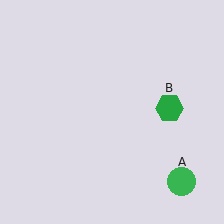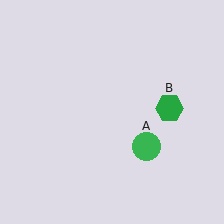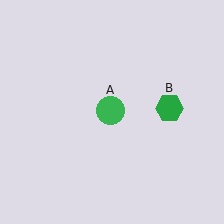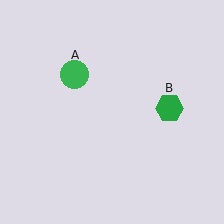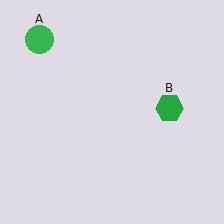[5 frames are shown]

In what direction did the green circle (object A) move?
The green circle (object A) moved up and to the left.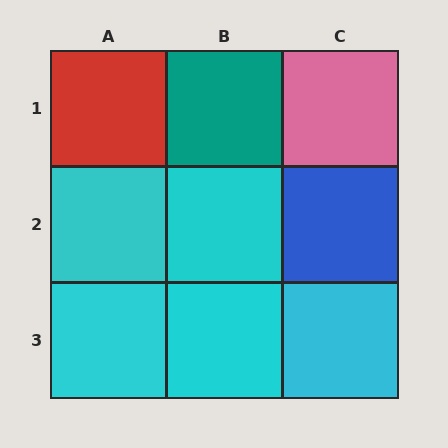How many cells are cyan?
5 cells are cyan.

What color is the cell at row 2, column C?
Blue.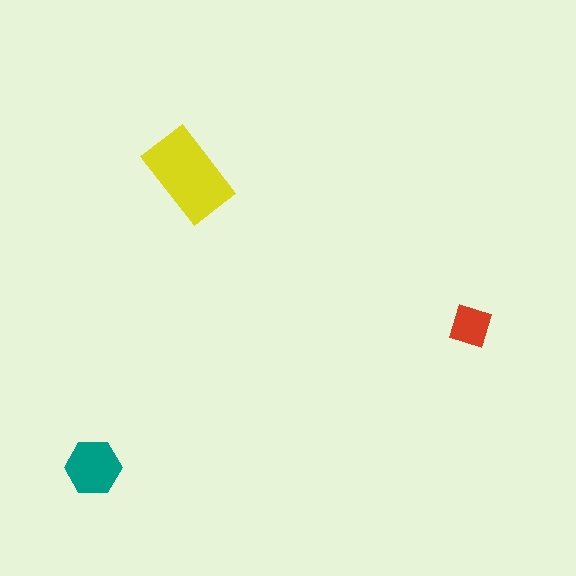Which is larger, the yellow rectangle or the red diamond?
The yellow rectangle.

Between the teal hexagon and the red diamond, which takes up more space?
The teal hexagon.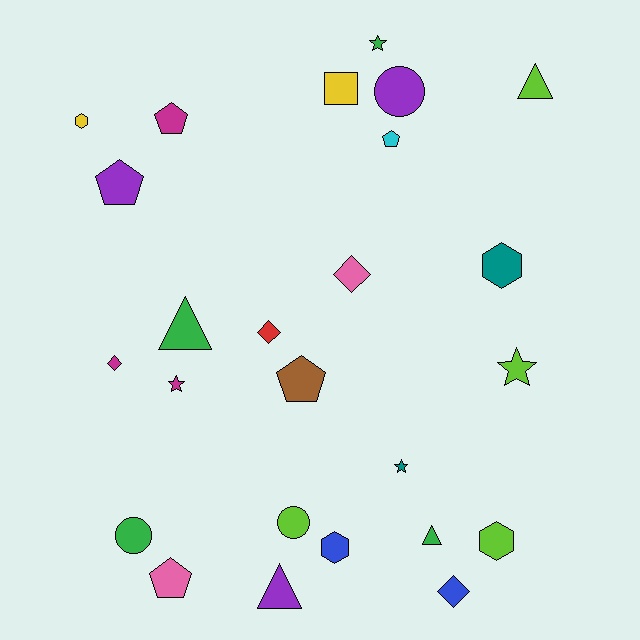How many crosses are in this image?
There are no crosses.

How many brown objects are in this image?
There is 1 brown object.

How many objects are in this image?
There are 25 objects.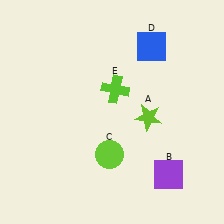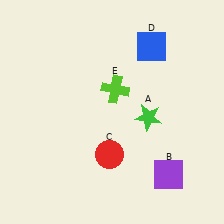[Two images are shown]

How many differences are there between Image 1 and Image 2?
There are 2 differences between the two images.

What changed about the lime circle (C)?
In Image 1, C is lime. In Image 2, it changed to red.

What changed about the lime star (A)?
In Image 1, A is lime. In Image 2, it changed to green.